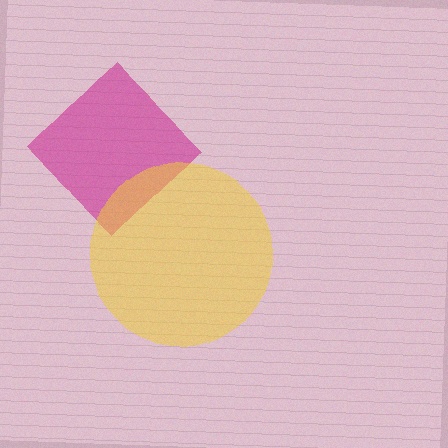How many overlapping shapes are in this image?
There are 2 overlapping shapes in the image.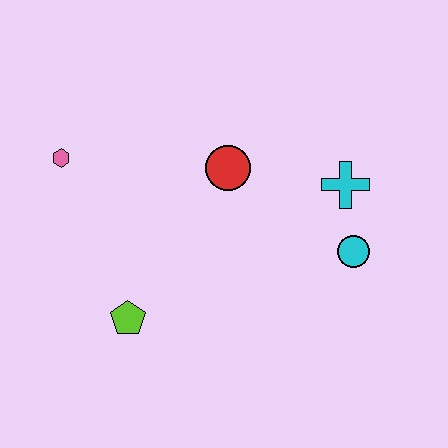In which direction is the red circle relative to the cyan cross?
The red circle is to the left of the cyan cross.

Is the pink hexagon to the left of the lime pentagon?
Yes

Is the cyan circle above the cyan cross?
No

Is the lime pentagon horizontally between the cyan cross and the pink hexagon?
Yes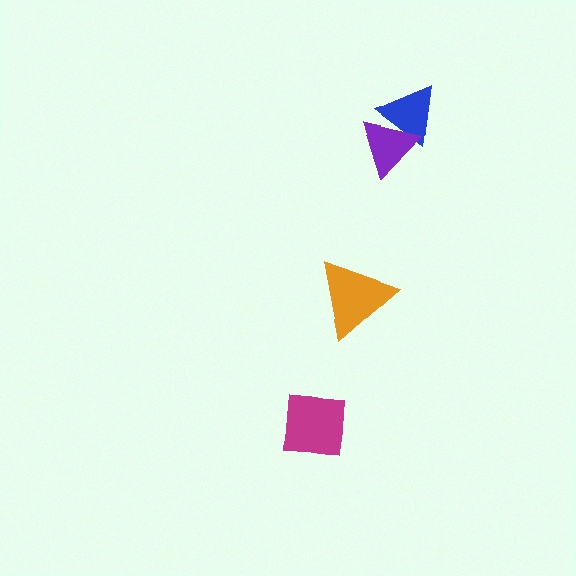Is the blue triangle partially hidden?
Yes, it is partially covered by another shape.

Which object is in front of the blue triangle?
The purple triangle is in front of the blue triangle.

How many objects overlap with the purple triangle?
1 object overlaps with the purple triangle.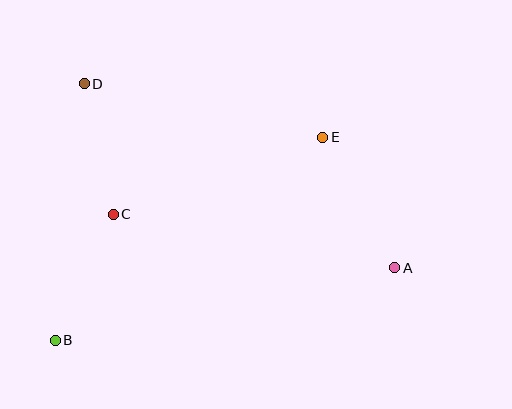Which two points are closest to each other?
Points C and D are closest to each other.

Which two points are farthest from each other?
Points A and D are farthest from each other.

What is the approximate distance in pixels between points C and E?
The distance between C and E is approximately 223 pixels.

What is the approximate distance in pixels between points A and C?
The distance between A and C is approximately 286 pixels.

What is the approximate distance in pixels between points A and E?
The distance between A and E is approximately 149 pixels.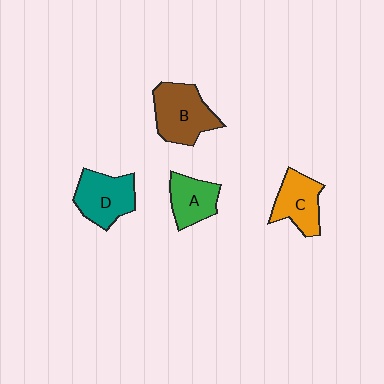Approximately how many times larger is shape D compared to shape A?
Approximately 1.3 times.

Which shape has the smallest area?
Shape A (green).